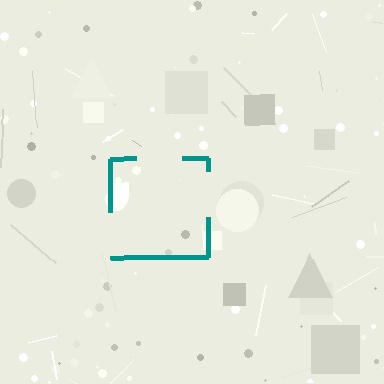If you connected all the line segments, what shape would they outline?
They would outline a square.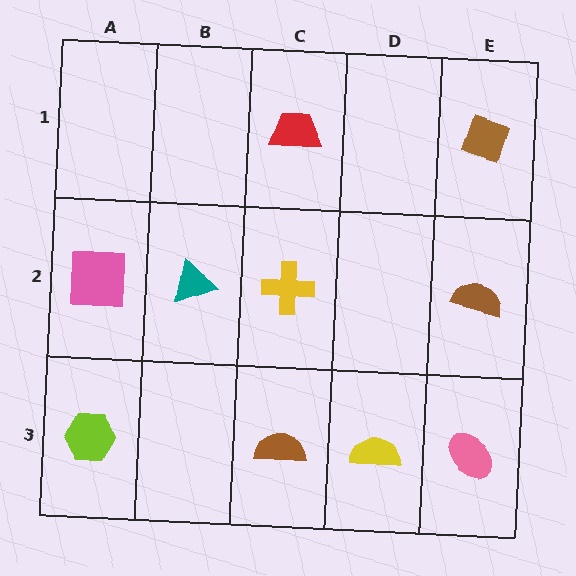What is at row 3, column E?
A pink ellipse.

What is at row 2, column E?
A brown semicircle.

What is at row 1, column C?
A red trapezoid.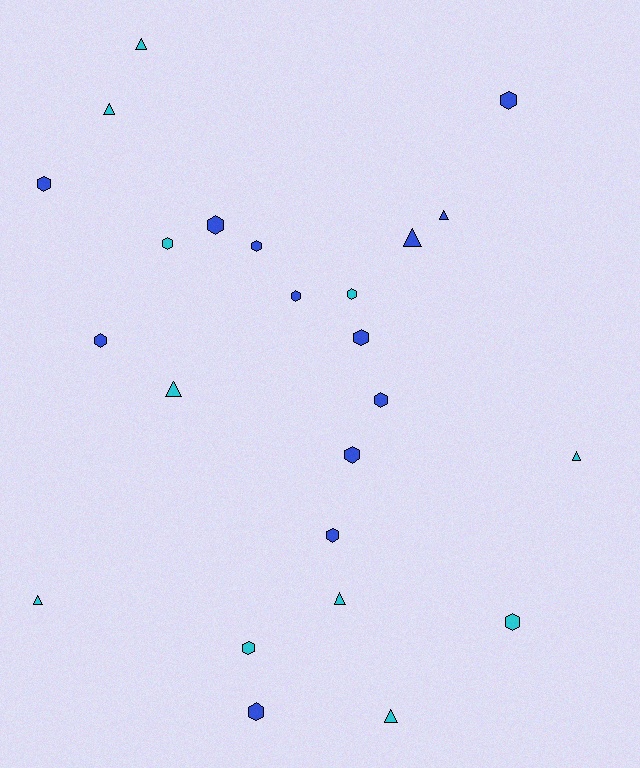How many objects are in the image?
There are 24 objects.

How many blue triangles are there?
There are 2 blue triangles.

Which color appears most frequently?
Blue, with 13 objects.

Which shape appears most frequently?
Hexagon, with 15 objects.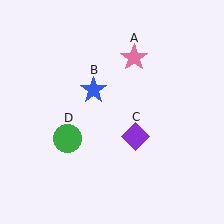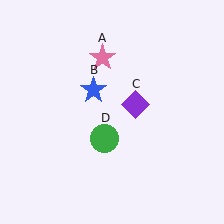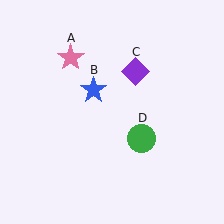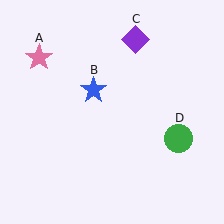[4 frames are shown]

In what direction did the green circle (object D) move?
The green circle (object D) moved right.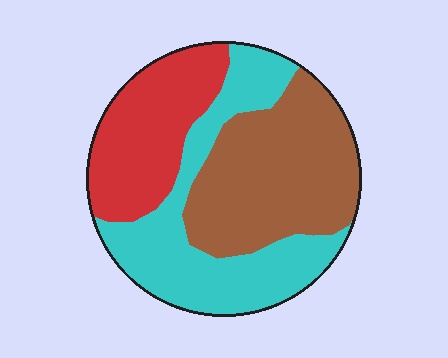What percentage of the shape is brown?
Brown covers around 40% of the shape.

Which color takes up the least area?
Red, at roughly 25%.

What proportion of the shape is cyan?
Cyan takes up between a quarter and a half of the shape.